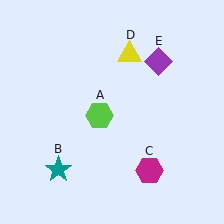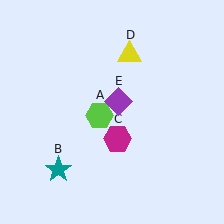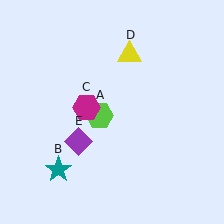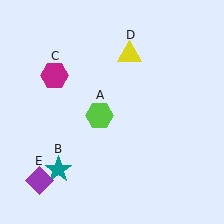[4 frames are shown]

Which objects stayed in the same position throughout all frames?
Lime hexagon (object A) and teal star (object B) and yellow triangle (object D) remained stationary.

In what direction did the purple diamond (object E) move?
The purple diamond (object E) moved down and to the left.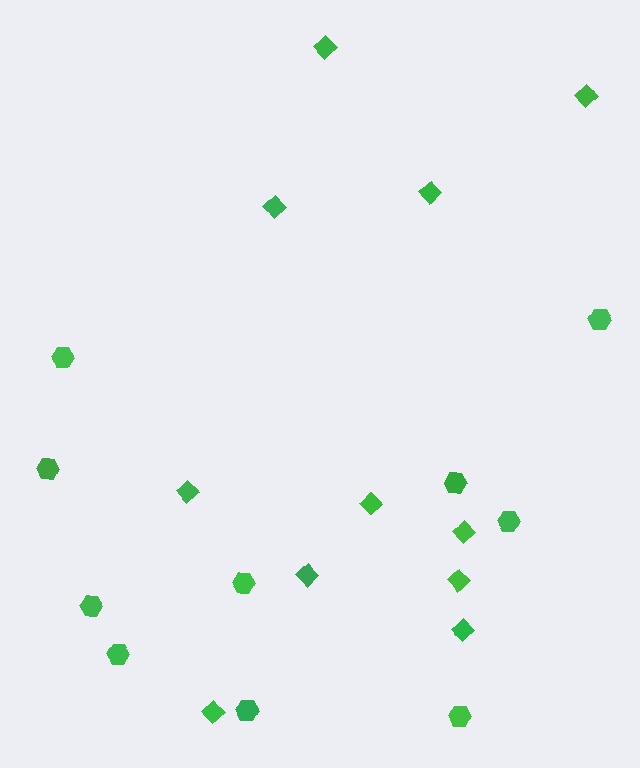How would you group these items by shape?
There are 2 groups: one group of hexagons (10) and one group of diamonds (11).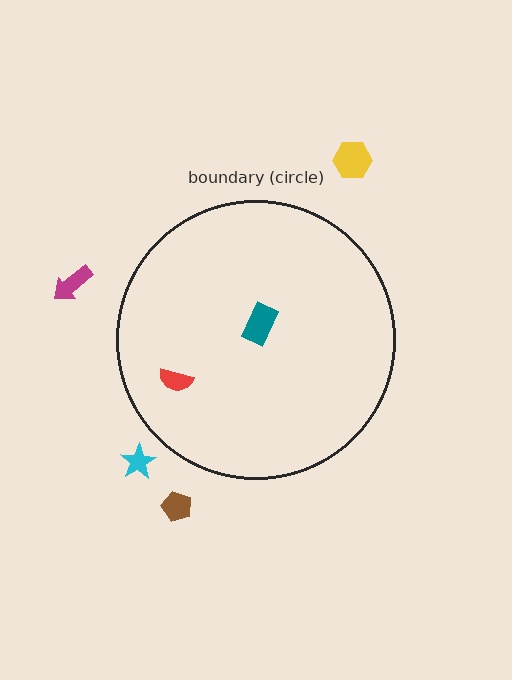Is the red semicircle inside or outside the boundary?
Inside.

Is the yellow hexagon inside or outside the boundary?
Outside.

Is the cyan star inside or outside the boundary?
Outside.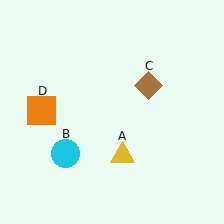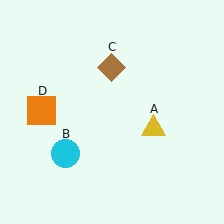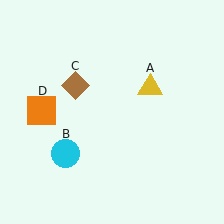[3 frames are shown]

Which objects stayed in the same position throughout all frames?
Cyan circle (object B) and orange square (object D) remained stationary.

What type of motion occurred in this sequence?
The yellow triangle (object A), brown diamond (object C) rotated counterclockwise around the center of the scene.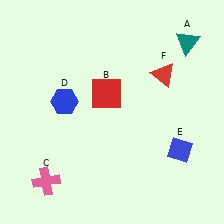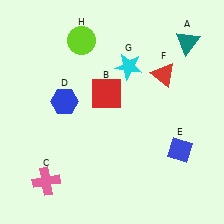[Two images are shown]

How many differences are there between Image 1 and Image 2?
There are 2 differences between the two images.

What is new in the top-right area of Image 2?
A cyan star (G) was added in the top-right area of Image 2.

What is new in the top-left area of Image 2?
A lime circle (H) was added in the top-left area of Image 2.